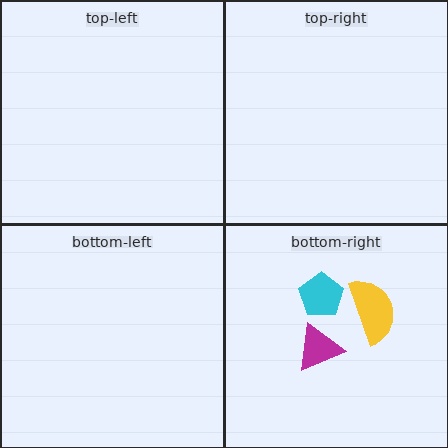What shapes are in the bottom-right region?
The magenta triangle, the cyan pentagon, the yellow semicircle.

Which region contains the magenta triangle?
The bottom-right region.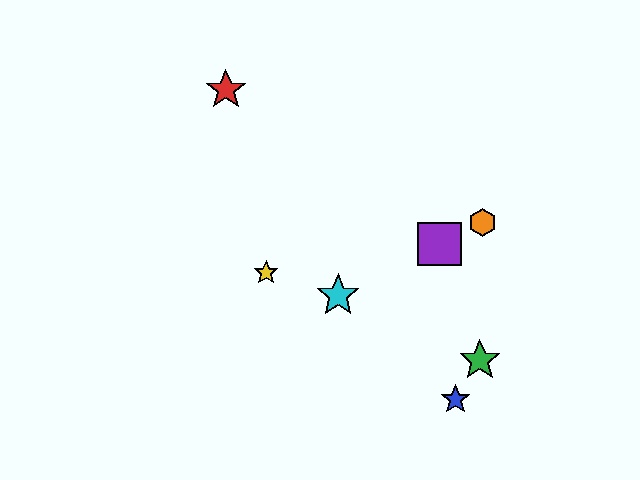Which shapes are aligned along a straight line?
The purple square, the orange hexagon, the cyan star are aligned along a straight line.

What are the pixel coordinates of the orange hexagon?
The orange hexagon is at (483, 222).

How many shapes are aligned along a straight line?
3 shapes (the purple square, the orange hexagon, the cyan star) are aligned along a straight line.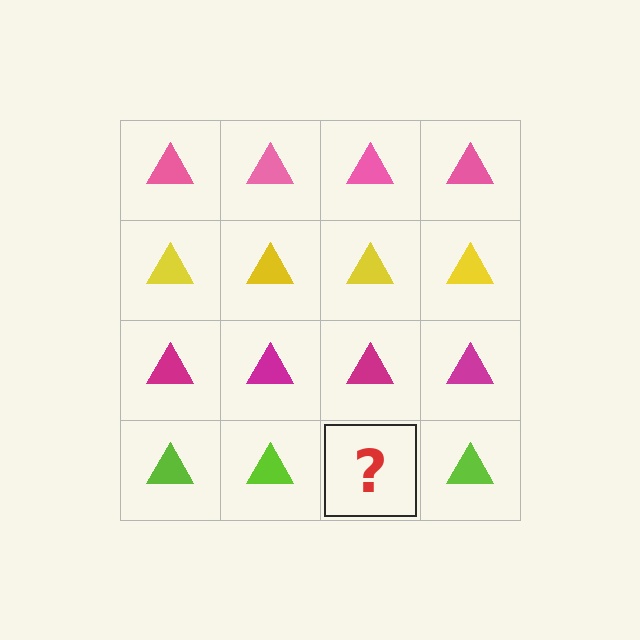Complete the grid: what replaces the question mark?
The question mark should be replaced with a lime triangle.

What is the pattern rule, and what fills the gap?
The rule is that each row has a consistent color. The gap should be filled with a lime triangle.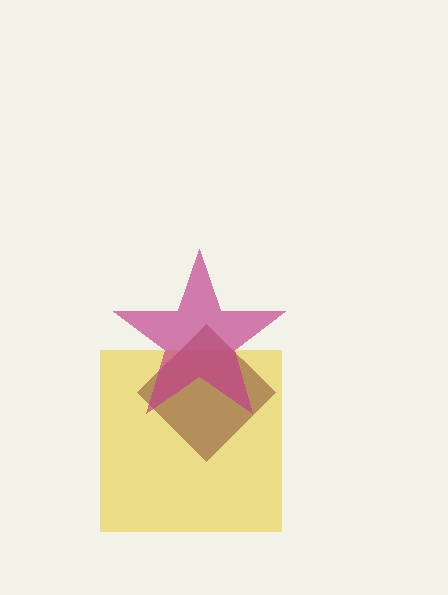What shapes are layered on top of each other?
The layered shapes are: a yellow square, a brown diamond, a magenta star.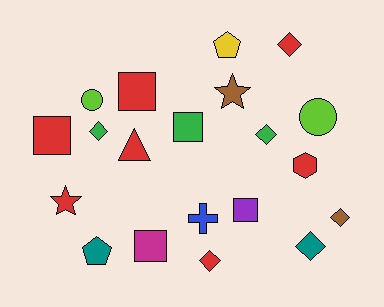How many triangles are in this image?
There is 1 triangle.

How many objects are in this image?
There are 20 objects.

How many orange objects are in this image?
There are no orange objects.